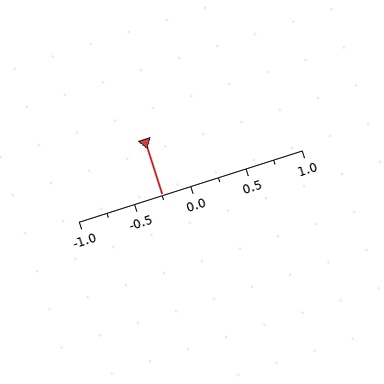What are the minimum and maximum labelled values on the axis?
The axis runs from -1.0 to 1.0.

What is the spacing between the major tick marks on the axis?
The major ticks are spaced 0.5 apart.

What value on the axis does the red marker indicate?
The marker indicates approximately -0.25.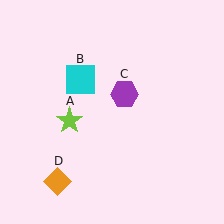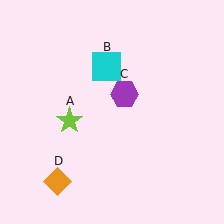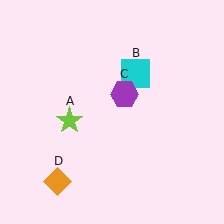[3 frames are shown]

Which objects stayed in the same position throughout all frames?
Lime star (object A) and purple hexagon (object C) and orange diamond (object D) remained stationary.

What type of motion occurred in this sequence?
The cyan square (object B) rotated clockwise around the center of the scene.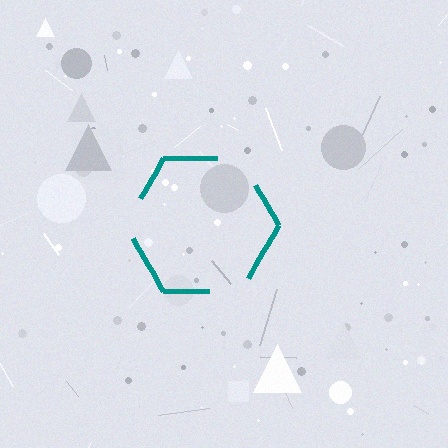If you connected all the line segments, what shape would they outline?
They would outline a hexagon.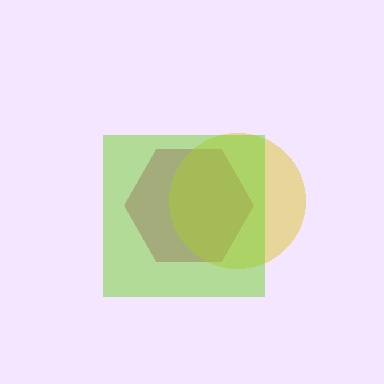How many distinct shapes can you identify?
There are 3 distinct shapes: a magenta hexagon, a yellow circle, a lime square.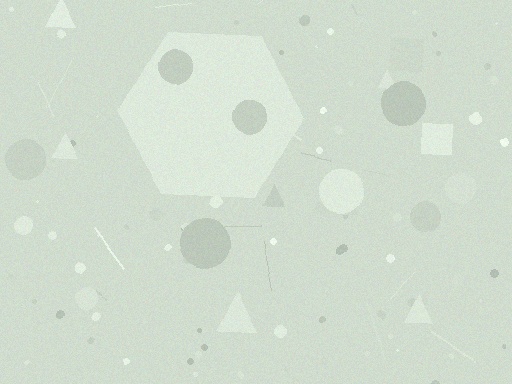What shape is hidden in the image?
A hexagon is hidden in the image.